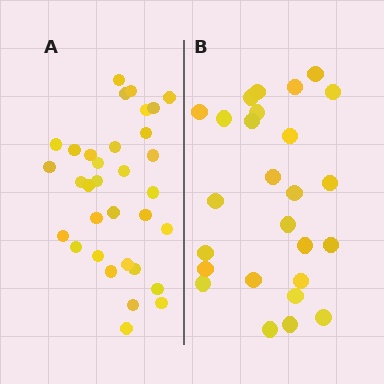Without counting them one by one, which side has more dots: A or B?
Region A (the left region) has more dots.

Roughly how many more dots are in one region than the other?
Region A has roughly 8 or so more dots than region B.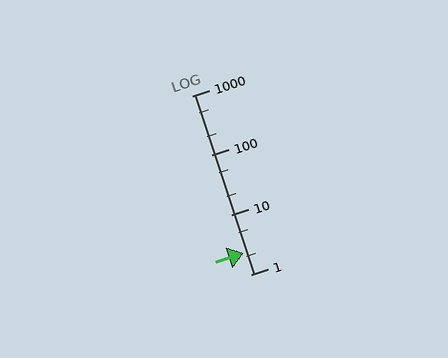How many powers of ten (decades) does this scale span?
The scale spans 3 decades, from 1 to 1000.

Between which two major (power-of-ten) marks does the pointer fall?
The pointer is between 1 and 10.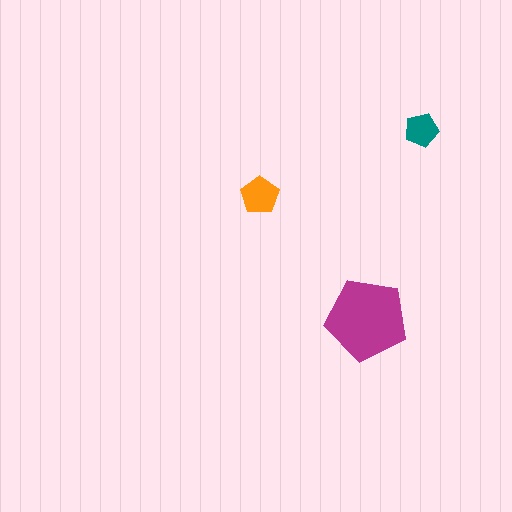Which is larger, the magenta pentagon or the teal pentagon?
The magenta one.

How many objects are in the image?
There are 3 objects in the image.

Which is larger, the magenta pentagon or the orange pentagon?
The magenta one.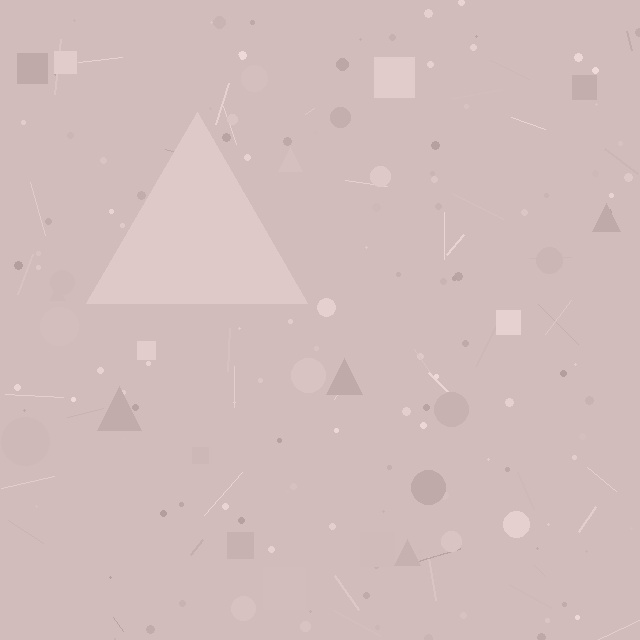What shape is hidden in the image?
A triangle is hidden in the image.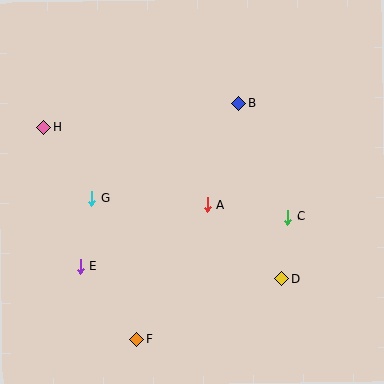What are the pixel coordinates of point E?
Point E is at (80, 266).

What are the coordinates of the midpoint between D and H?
The midpoint between D and H is at (163, 203).